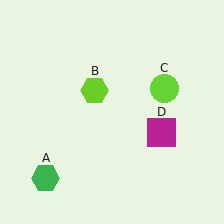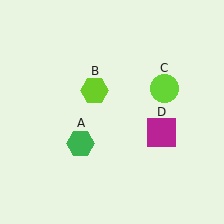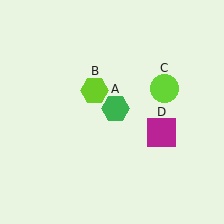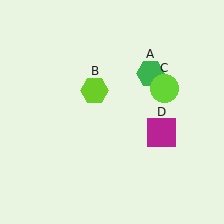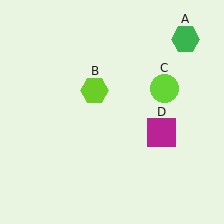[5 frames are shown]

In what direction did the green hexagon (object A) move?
The green hexagon (object A) moved up and to the right.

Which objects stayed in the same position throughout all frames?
Lime hexagon (object B) and lime circle (object C) and magenta square (object D) remained stationary.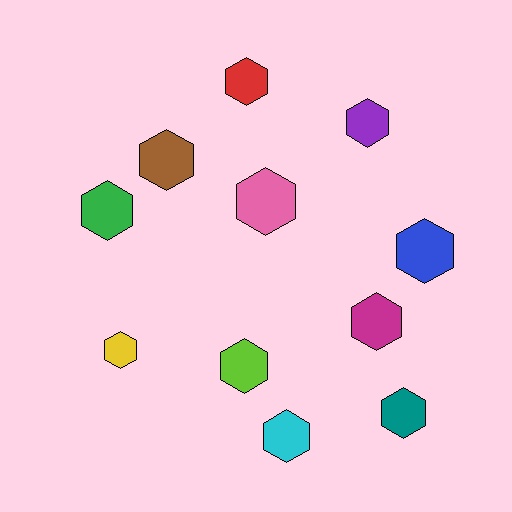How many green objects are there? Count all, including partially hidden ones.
There is 1 green object.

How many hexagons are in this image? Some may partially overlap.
There are 11 hexagons.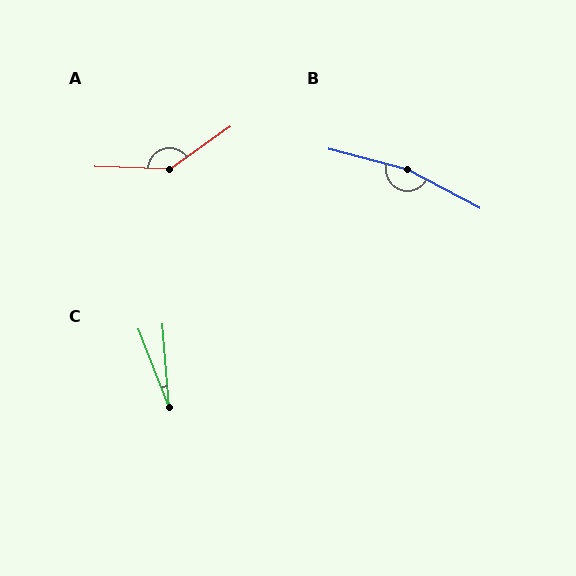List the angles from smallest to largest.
C (17°), A (143°), B (167°).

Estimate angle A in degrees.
Approximately 143 degrees.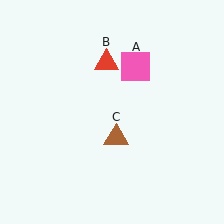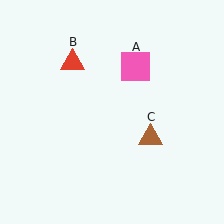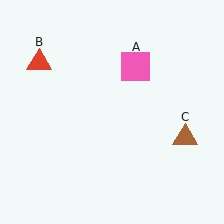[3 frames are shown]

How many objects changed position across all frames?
2 objects changed position: red triangle (object B), brown triangle (object C).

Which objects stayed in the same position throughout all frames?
Pink square (object A) remained stationary.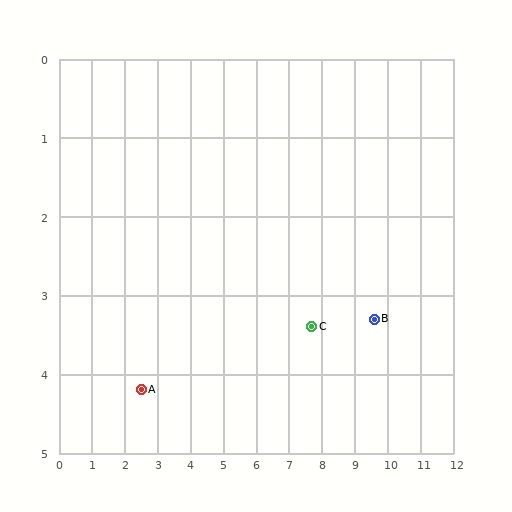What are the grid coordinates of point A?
Point A is at approximately (2.5, 4.2).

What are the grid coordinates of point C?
Point C is at approximately (7.7, 3.4).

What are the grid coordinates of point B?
Point B is at approximately (9.6, 3.3).